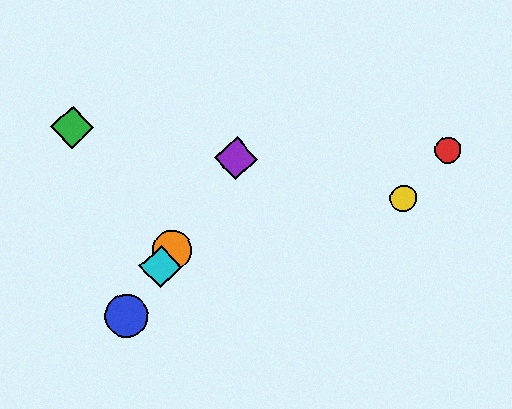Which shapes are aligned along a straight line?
The blue circle, the purple diamond, the orange circle, the cyan diamond are aligned along a straight line.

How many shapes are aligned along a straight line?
4 shapes (the blue circle, the purple diamond, the orange circle, the cyan diamond) are aligned along a straight line.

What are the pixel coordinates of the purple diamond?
The purple diamond is at (236, 158).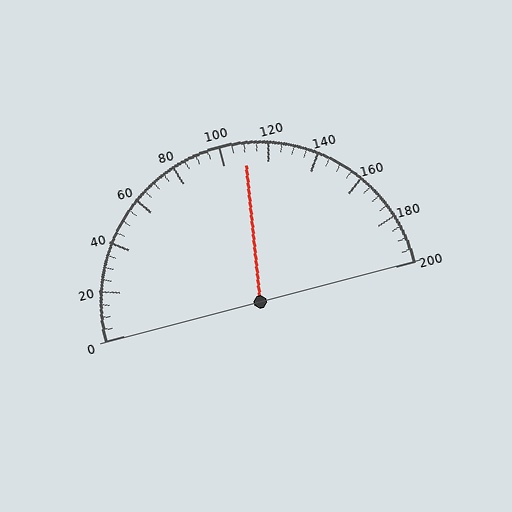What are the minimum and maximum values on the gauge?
The gauge ranges from 0 to 200.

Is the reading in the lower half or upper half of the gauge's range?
The reading is in the upper half of the range (0 to 200).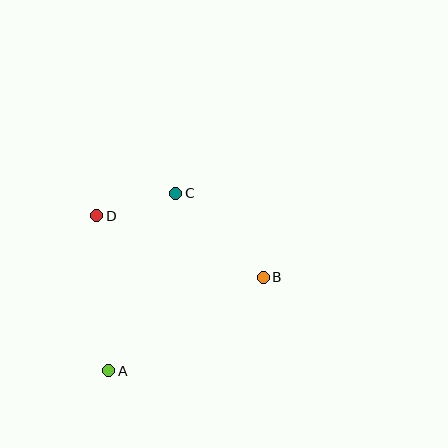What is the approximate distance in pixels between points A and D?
The distance between A and D is approximately 156 pixels.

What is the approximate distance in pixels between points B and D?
The distance between B and D is approximately 177 pixels.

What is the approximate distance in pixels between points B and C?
The distance between B and C is approximately 121 pixels.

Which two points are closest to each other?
Points C and D are closest to each other.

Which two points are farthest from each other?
Points A and C are farthest from each other.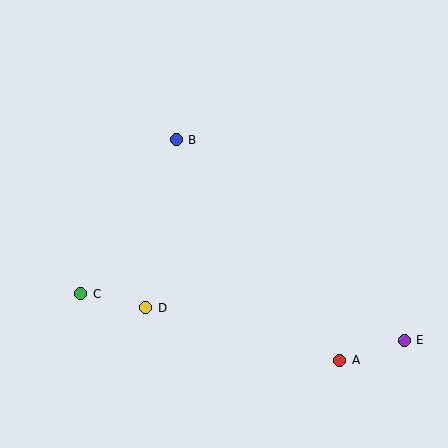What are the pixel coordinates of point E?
Point E is at (404, 340).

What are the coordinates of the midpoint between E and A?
The midpoint between E and A is at (372, 350).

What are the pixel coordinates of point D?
Point D is at (146, 308).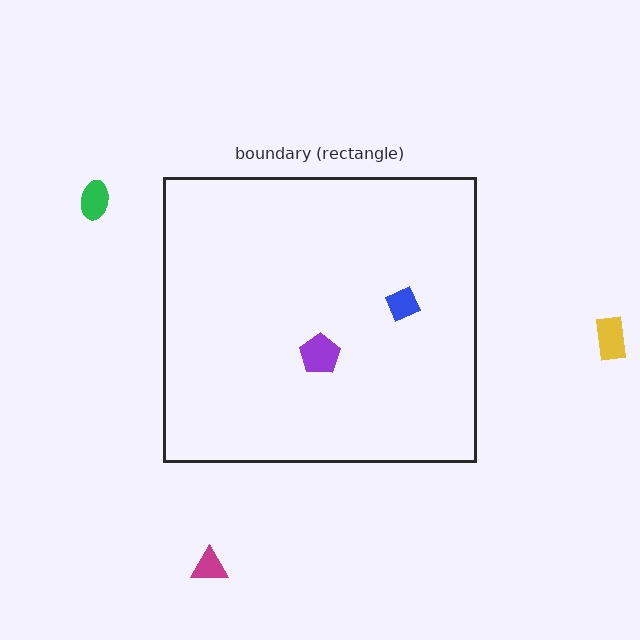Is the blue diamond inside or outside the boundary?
Inside.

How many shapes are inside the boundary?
2 inside, 3 outside.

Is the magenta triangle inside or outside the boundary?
Outside.